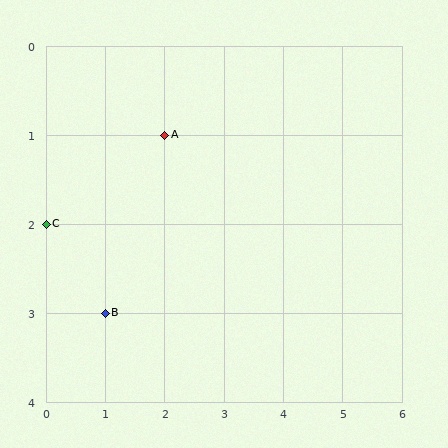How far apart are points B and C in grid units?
Points B and C are 1 column and 1 row apart (about 1.4 grid units diagonally).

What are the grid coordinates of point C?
Point C is at grid coordinates (0, 2).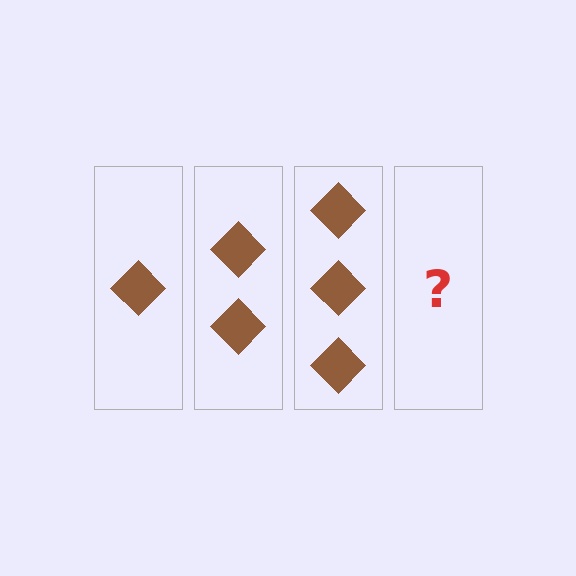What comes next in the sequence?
The next element should be 4 diamonds.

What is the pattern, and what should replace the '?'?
The pattern is that each step adds one more diamond. The '?' should be 4 diamonds.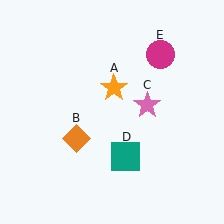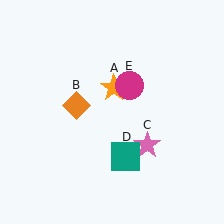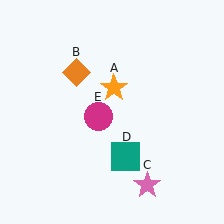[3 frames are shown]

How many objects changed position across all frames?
3 objects changed position: orange diamond (object B), pink star (object C), magenta circle (object E).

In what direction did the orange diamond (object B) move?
The orange diamond (object B) moved up.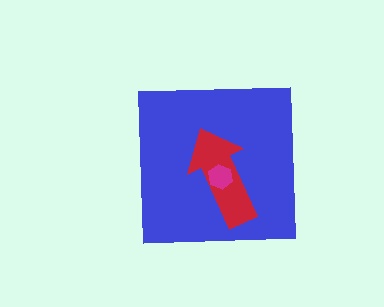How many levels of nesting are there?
3.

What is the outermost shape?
The blue square.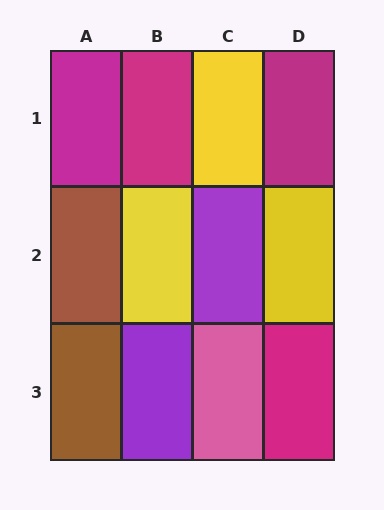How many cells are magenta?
4 cells are magenta.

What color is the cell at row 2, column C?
Purple.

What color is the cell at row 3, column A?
Brown.